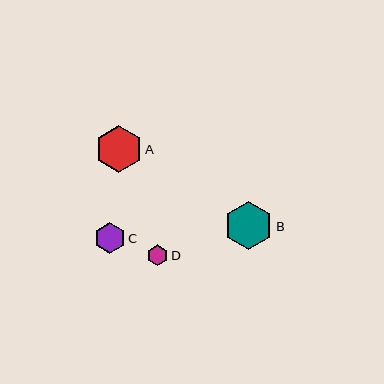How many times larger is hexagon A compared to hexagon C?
Hexagon A is approximately 1.5 times the size of hexagon C.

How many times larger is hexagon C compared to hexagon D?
Hexagon C is approximately 1.5 times the size of hexagon D.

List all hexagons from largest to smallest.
From largest to smallest: B, A, C, D.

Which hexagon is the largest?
Hexagon B is the largest with a size of approximately 48 pixels.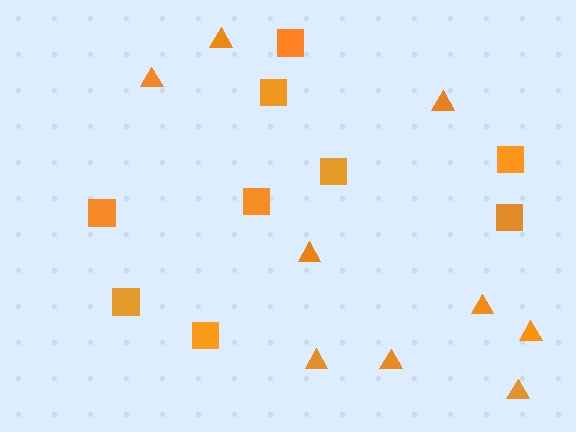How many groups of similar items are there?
There are 2 groups: one group of squares (9) and one group of triangles (9).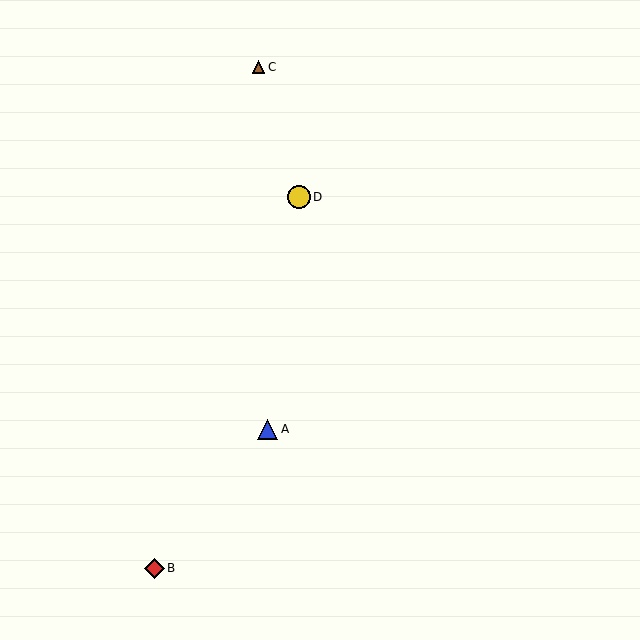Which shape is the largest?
The yellow circle (labeled D) is the largest.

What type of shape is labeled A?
Shape A is a blue triangle.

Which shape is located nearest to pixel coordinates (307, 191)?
The yellow circle (labeled D) at (299, 197) is nearest to that location.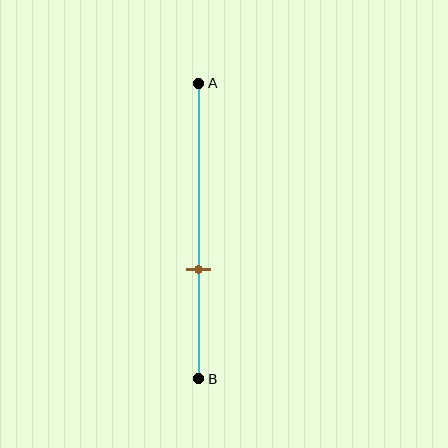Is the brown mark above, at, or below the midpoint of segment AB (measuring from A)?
The brown mark is below the midpoint of segment AB.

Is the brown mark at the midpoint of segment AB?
No, the mark is at about 65% from A, not at the 50% midpoint.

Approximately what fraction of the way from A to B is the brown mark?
The brown mark is approximately 65% of the way from A to B.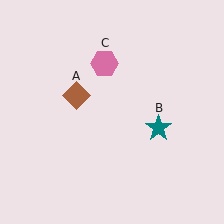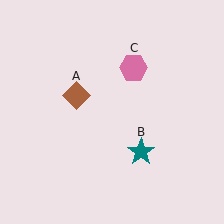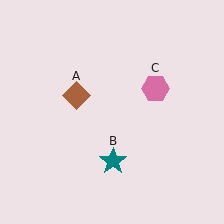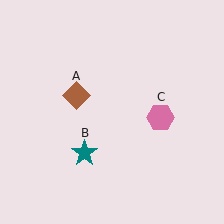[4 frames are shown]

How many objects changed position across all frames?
2 objects changed position: teal star (object B), pink hexagon (object C).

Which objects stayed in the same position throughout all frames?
Brown diamond (object A) remained stationary.